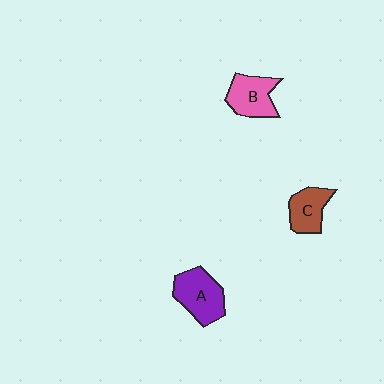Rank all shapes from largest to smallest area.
From largest to smallest: A (purple), B (pink), C (brown).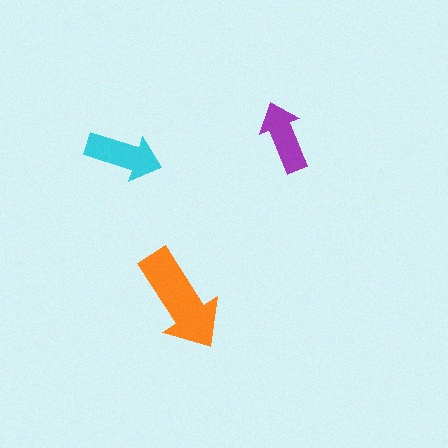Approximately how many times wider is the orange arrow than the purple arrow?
About 1.5 times wider.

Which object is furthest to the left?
The cyan arrow is leftmost.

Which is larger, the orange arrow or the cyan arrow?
The orange one.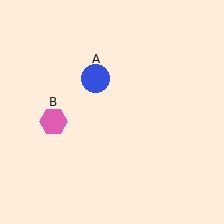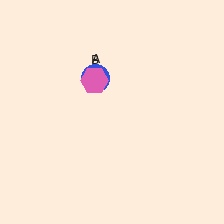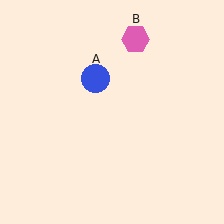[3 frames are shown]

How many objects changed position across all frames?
1 object changed position: pink hexagon (object B).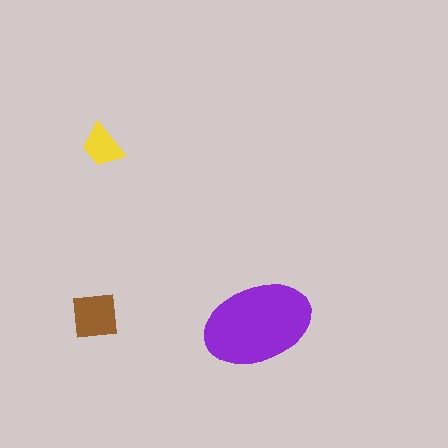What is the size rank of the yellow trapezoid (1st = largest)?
3rd.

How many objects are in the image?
There are 3 objects in the image.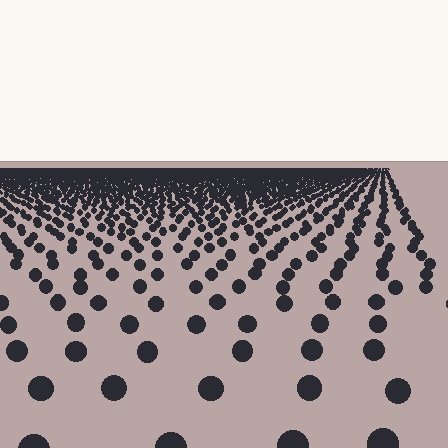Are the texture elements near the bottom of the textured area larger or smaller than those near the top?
Larger. Near the bottom, elements are closer to the viewer and appear at a bigger on-screen size.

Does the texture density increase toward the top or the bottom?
Density increases toward the top.